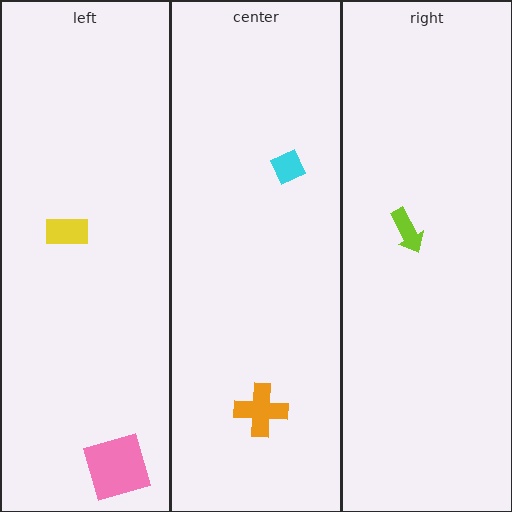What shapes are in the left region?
The yellow rectangle, the pink square.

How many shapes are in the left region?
2.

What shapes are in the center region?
The cyan diamond, the orange cross.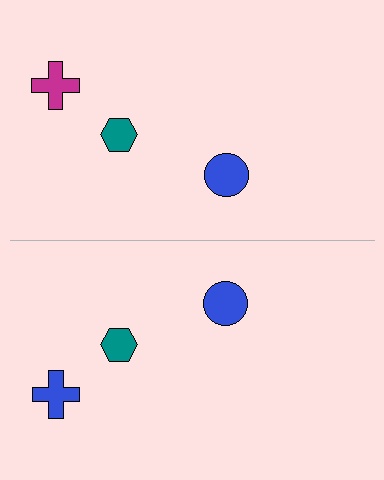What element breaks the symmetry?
The blue cross on the bottom side breaks the symmetry — its mirror counterpart is magenta.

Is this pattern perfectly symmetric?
No, the pattern is not perfectly symmetric. The blue cross on the bottom side breaks the symmetry — its mirror counterpart is magenta.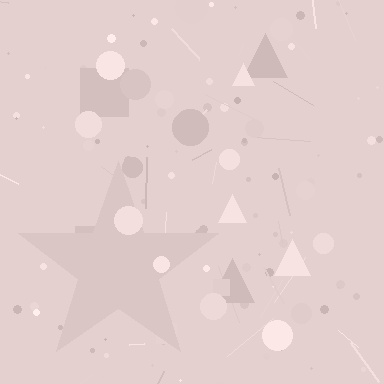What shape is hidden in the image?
A star is hidden in the image.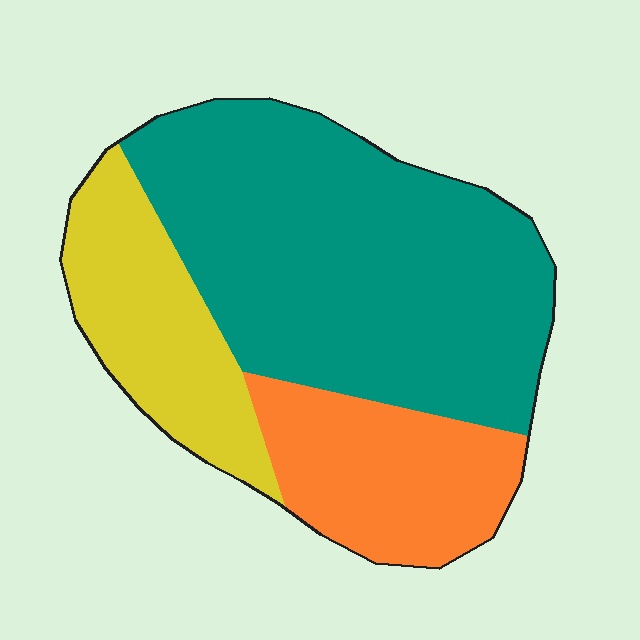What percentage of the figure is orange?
Orange covers around 20% of the figure.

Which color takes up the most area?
Teal, at roughly 55%.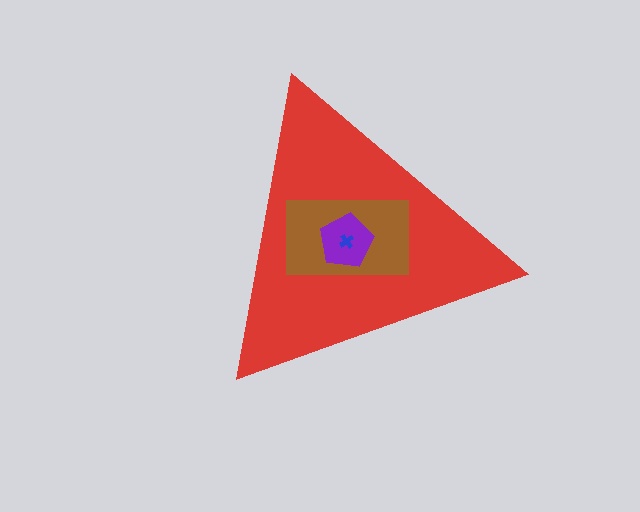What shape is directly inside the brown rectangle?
The purple pentagon.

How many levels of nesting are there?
4.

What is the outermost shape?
The red triangle.